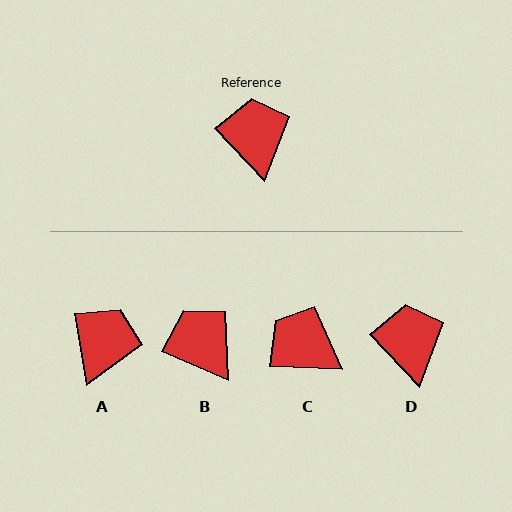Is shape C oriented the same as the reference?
No, it is off by about 44 degrees.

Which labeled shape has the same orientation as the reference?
D.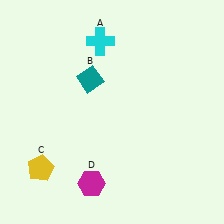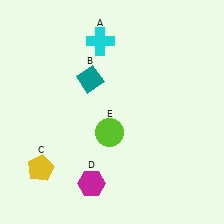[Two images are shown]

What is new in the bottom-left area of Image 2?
A lime circle (E) was added in the bottom-left area of Image 2.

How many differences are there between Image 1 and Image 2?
There is 1 difference between the two images.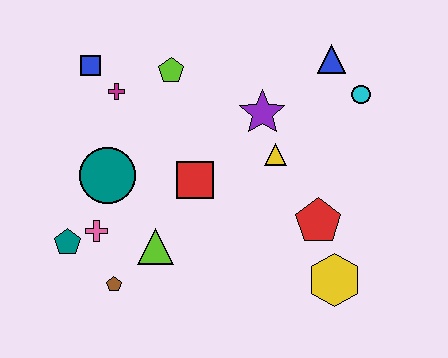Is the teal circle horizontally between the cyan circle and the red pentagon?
No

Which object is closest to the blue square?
The magenta cross is closest to the blue square.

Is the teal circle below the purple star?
Yes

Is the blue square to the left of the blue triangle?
Yes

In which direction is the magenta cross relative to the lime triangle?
The magenta cross is above the lime triangle.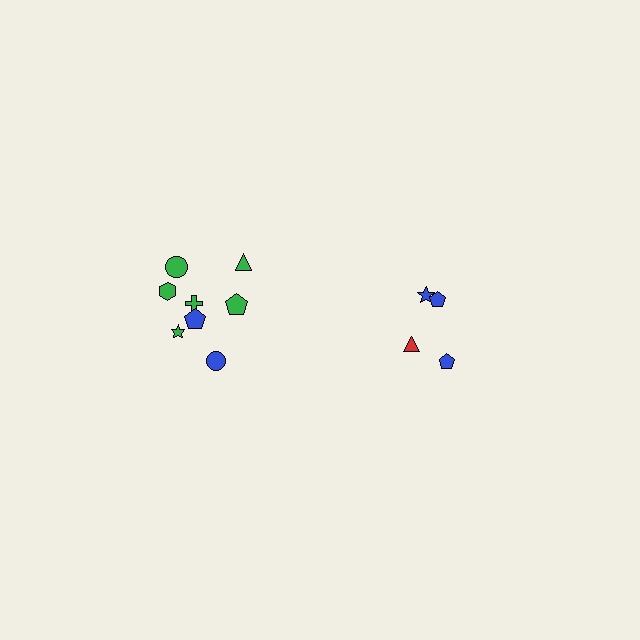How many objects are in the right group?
There are 4 objects.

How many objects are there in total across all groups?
There are 12 objects.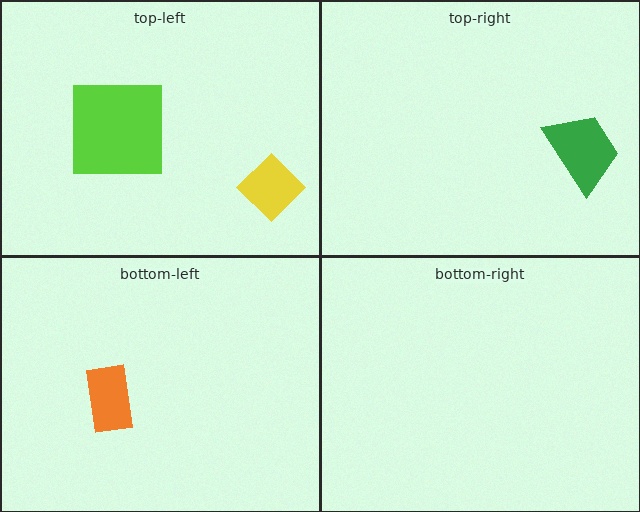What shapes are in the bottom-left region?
The orange rectangle.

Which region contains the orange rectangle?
The bottom-left region.